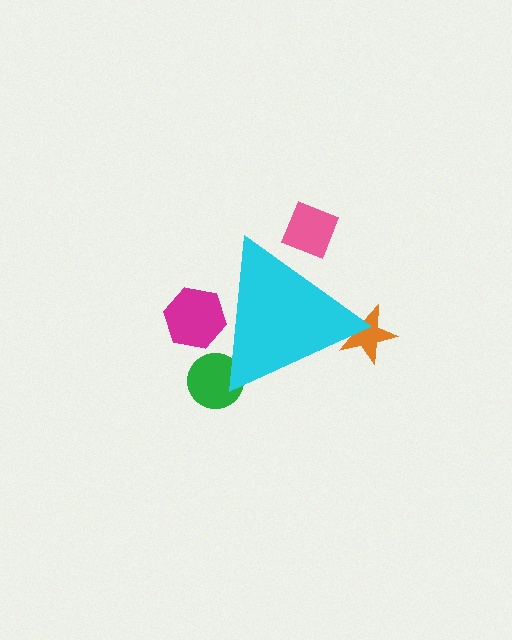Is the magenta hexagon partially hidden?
Yes, the magenta hexagon is partially hidden behind the cyan triangle.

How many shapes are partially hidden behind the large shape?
4 shapes are partially hidden.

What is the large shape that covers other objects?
A cyan triangle.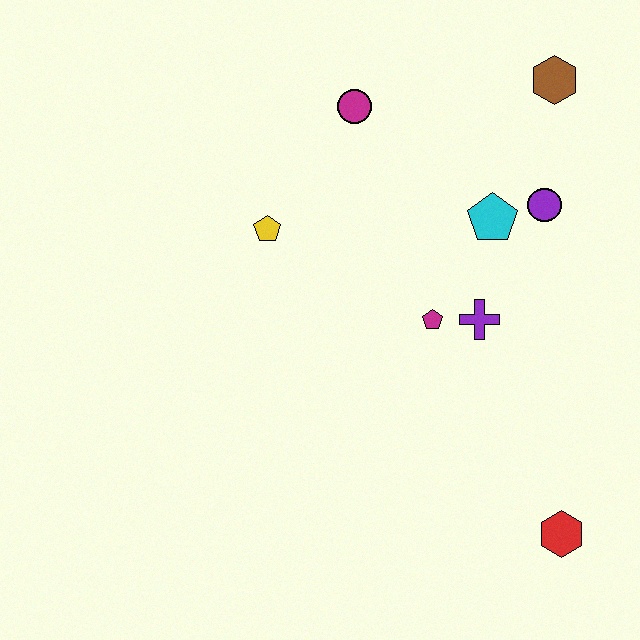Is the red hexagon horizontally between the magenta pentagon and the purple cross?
No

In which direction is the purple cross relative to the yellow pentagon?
The purple cross is to the right of the yellow pentagon.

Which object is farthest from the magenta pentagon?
The brown hexagon is farthest from the magenta pentagon.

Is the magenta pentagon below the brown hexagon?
Yes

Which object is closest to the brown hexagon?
The purple circle is closest to the brown hexagon.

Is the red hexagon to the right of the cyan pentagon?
Yes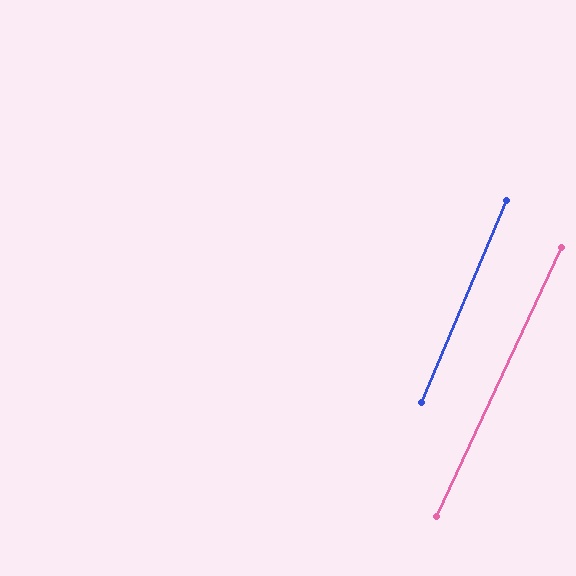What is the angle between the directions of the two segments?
Approximately 2 degrees.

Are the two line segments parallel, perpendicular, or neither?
Parallel — their directions differ by only 2.0°.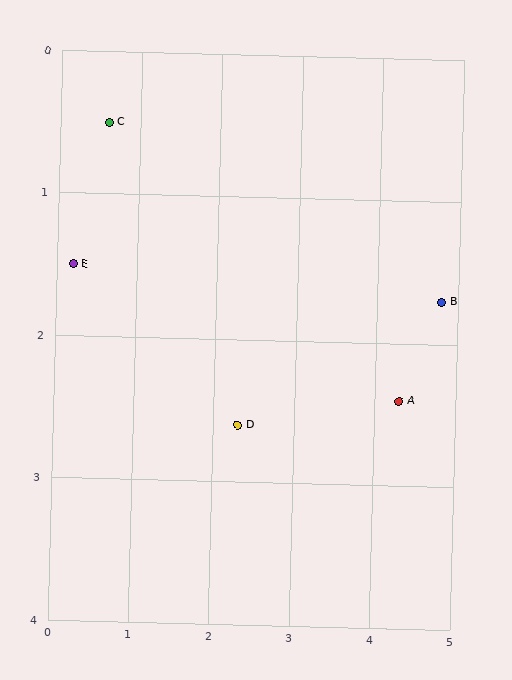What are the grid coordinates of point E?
Point E is at approximately (0.2, 1.5).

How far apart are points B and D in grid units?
Points B and D are about 2.7 grid units apart.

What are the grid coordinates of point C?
Point C is at approximately (0.6, 0.5).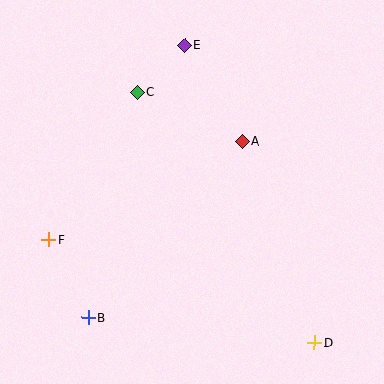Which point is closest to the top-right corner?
Point A is closest to the top-right corner.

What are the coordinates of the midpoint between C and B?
The midpoint between C and B is at (113, 205).